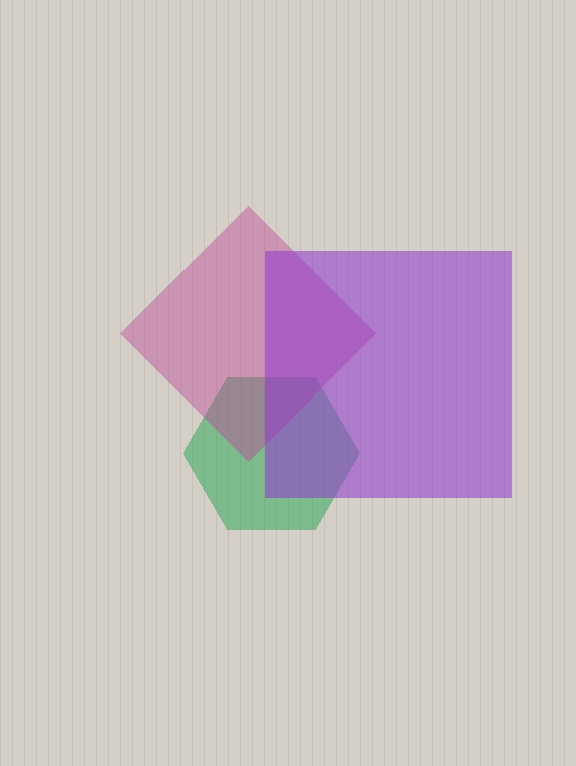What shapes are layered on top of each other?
The layered shapes are: a green hexagon, a magenta diamond, a purple square.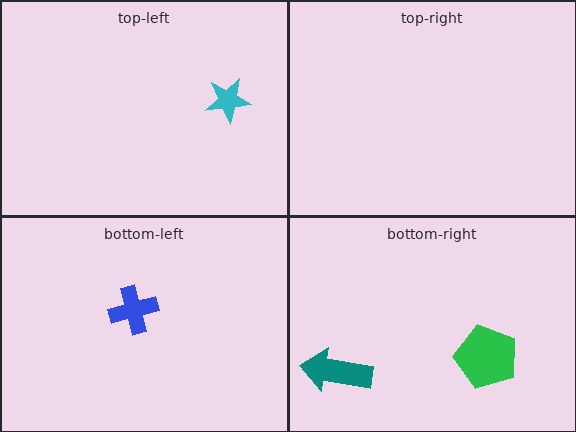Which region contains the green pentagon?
The bottom-right region.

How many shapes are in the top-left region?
1.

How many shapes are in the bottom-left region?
1.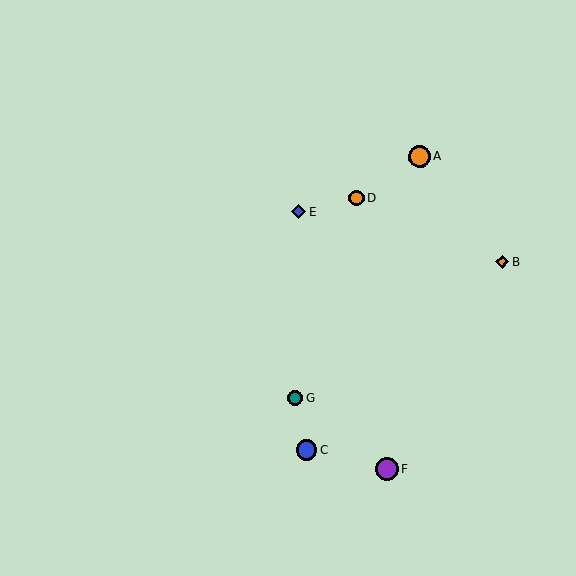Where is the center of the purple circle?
The center of the purple circle is at (387, 469).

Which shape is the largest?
The purple circle (labeled F) is the largest.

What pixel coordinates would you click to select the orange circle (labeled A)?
Click at (420, 157) to select the orange circle A.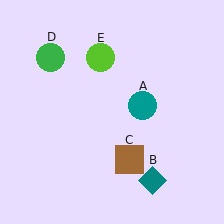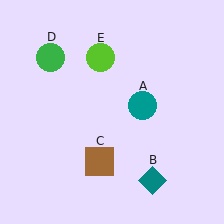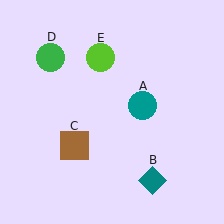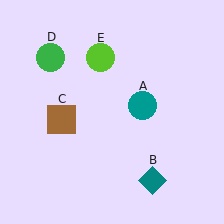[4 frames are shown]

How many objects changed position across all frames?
1 object changed position: brown square (object C).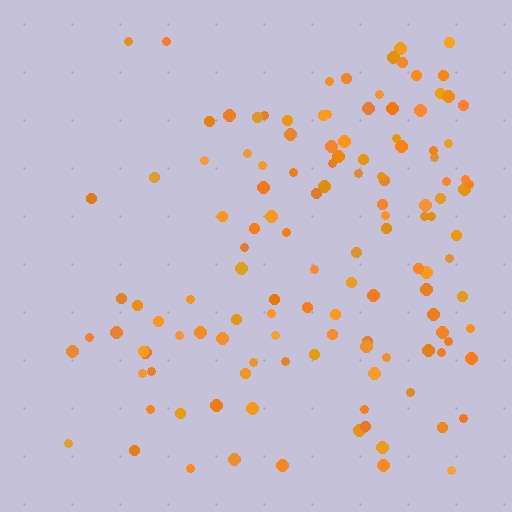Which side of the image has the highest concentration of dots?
The right.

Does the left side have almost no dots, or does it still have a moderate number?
Still a moderate number, just noticeably fewer than the right.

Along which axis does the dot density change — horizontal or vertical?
Horizontal.